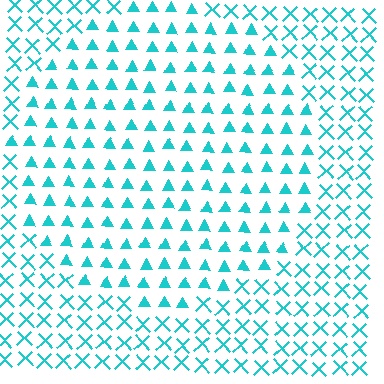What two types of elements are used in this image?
The image uses triangles inside the circle region and X marks outside it.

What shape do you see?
I see a circle.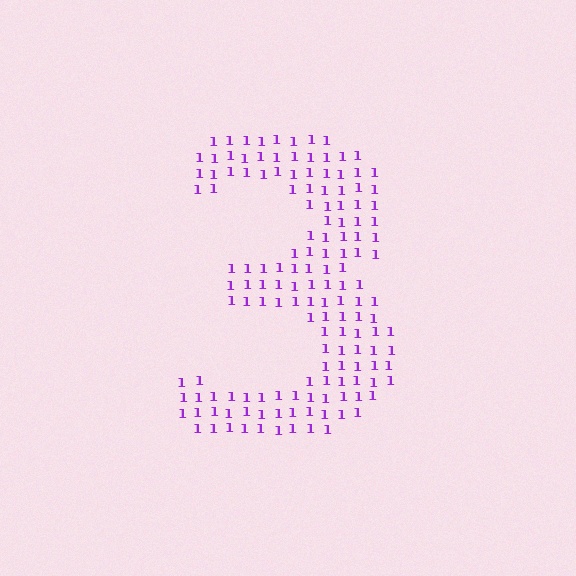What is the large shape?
The large shape is the digit 3.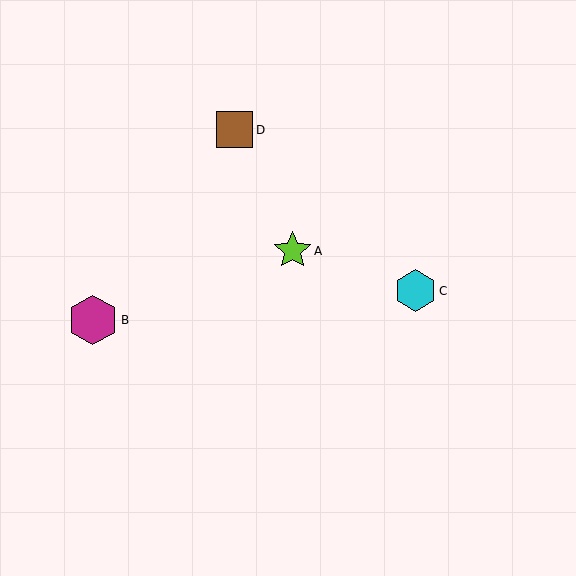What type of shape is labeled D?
Shape D is a brown square.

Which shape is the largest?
The magenta hexagon (labeled B) is the largest.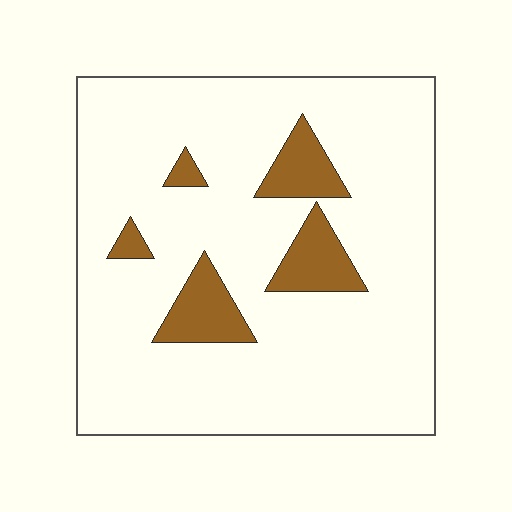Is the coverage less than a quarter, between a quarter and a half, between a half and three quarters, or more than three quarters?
Less than a quarter.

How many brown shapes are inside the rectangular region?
5.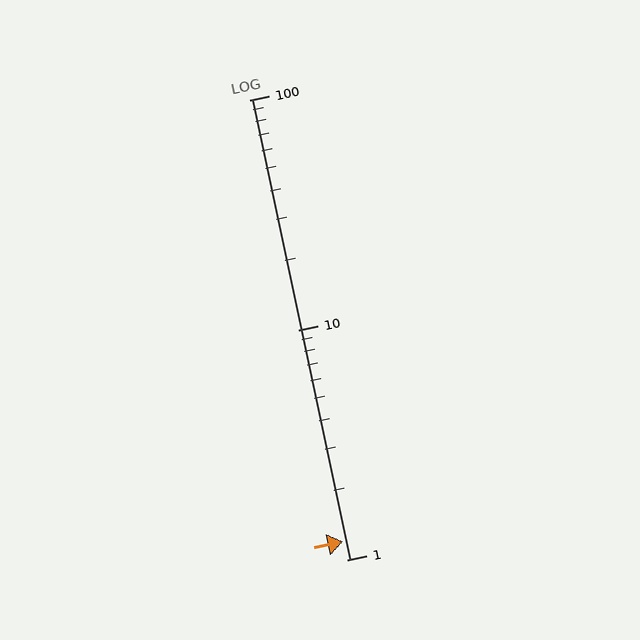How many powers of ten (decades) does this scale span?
The scale spans 2 decades, from 1 to 100.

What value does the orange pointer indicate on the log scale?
The pointer indicates approximately 1.2.